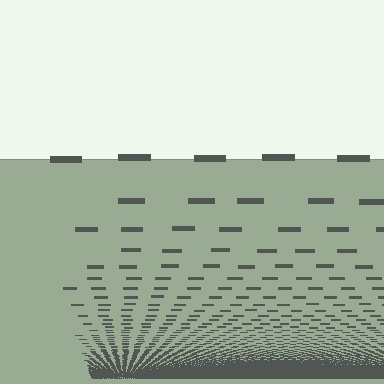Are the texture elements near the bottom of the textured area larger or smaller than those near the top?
Smaller. The gradient is inverted — elements near the bottom are smaller and denser.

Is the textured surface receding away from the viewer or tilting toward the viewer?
The surface appears to tilt toward the viewer. Texture elements get larger and sparser toward the top.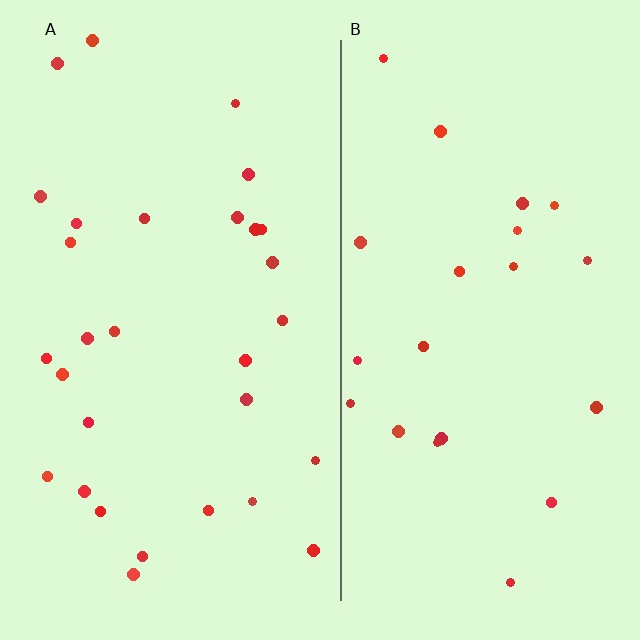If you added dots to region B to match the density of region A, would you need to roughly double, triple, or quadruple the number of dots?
Approximately double.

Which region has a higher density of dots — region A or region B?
A (the left).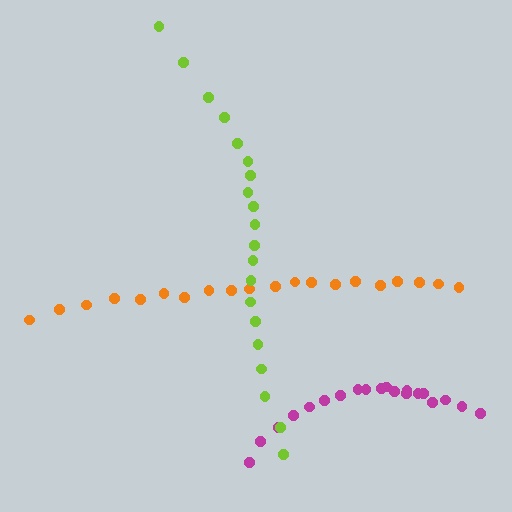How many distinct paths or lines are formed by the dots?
There are 3 distinct paths.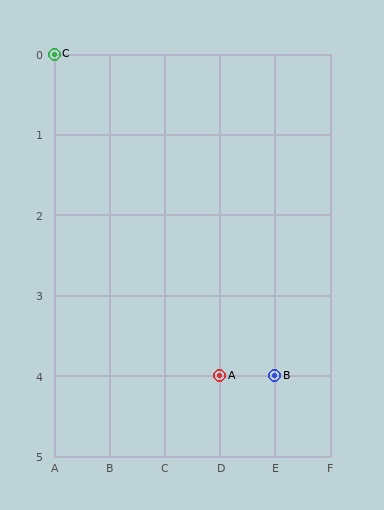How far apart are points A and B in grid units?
Points A and B are 1 column apart.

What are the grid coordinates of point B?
Point B is at grid coordinates (E, 4).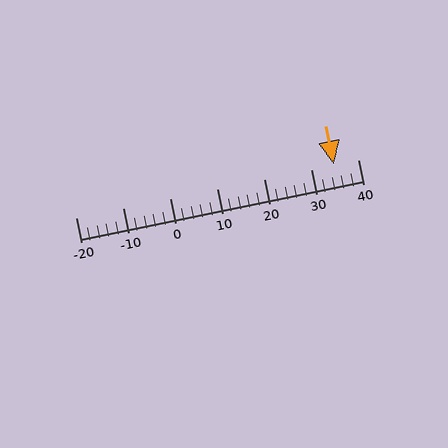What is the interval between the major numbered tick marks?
The major tick marks are spaced 10 units apart.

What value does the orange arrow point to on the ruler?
The orange arrow points to approximately 35.